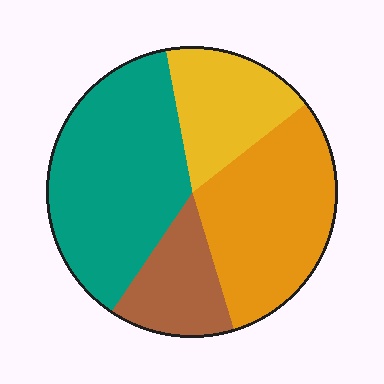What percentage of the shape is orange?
Orange takes up about one third (1/3) of the shape.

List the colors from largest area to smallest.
From largest to smallest: teal, orange, yellow, brown.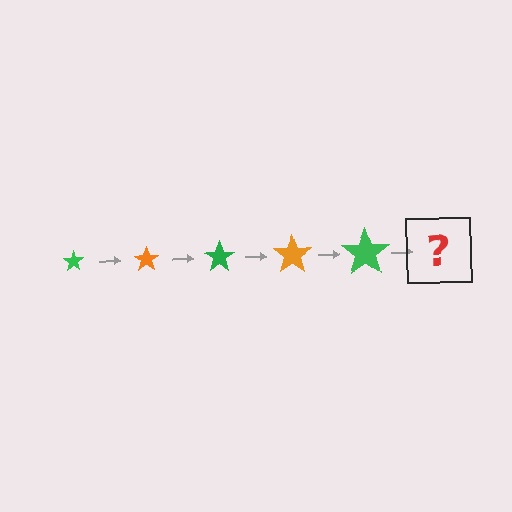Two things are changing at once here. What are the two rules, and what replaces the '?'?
The two rules are that the star grows larger each step and the color cycles through green and orange. The '?' should be an orange star, larger than the previous one.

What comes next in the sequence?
The next element should be an orange star, larger than the previous one.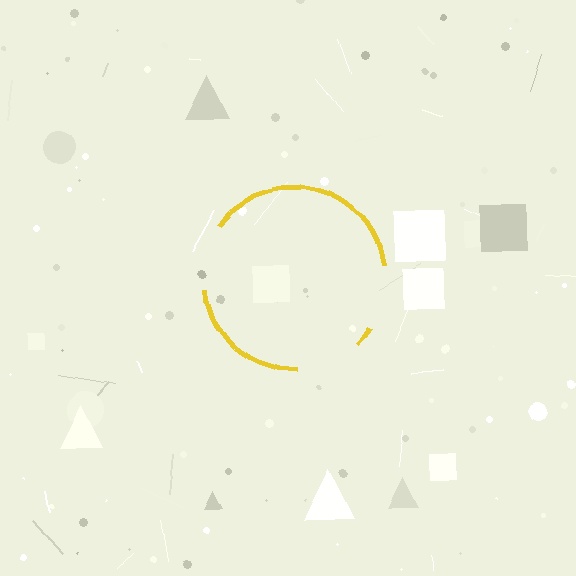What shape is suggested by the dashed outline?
The dashed outline suggests a circle.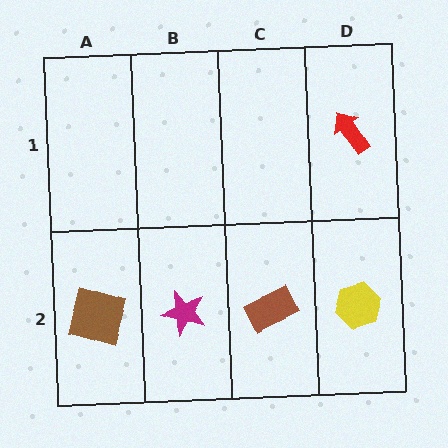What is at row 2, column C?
A brown rectangle.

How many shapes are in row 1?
1 shape.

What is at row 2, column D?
A yellow hexagon.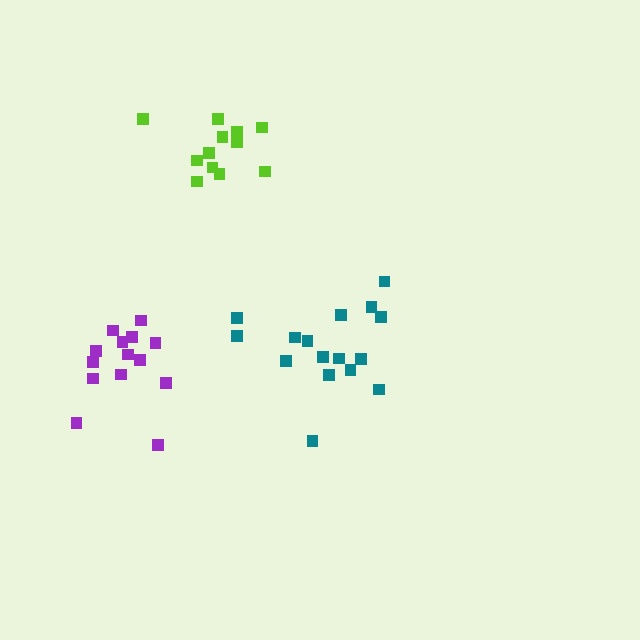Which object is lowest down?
The purple cluster is bottommost.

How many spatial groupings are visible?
There are 3 spatial groupings.